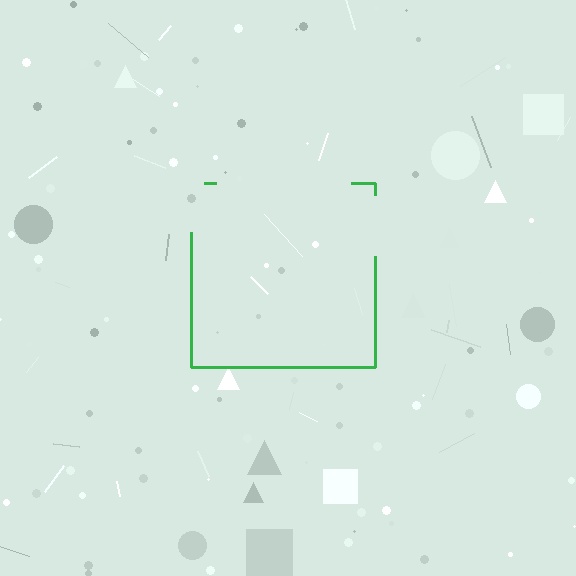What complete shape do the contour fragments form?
The contour fragments form a square.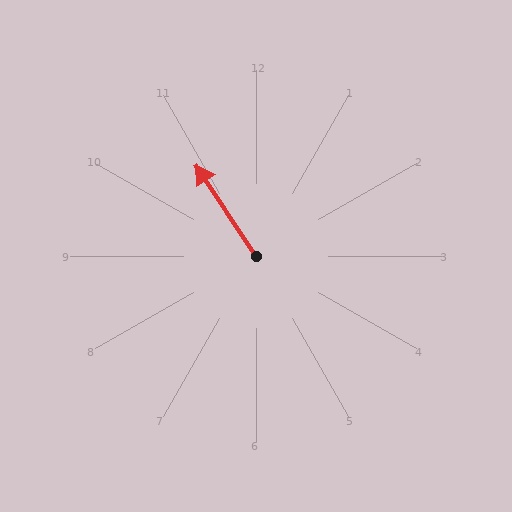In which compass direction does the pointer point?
Northwest.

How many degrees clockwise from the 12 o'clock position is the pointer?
Approximately 326 degrees.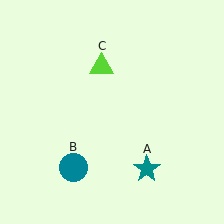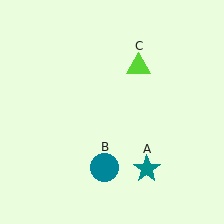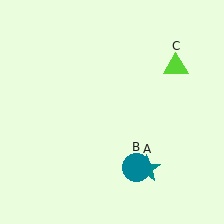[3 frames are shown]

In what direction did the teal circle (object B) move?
The teal circle (object B) moved right.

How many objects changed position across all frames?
2 objects changed position: teal circle (object B), lime triangle (object C).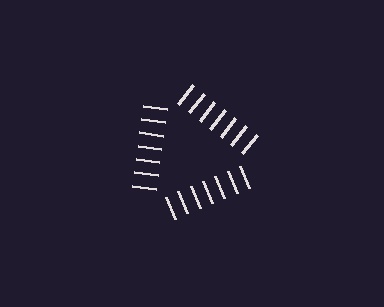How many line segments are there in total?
21 — 7 along each of the 3 edges.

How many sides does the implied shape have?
3 sides — the line-ends trace a triangle.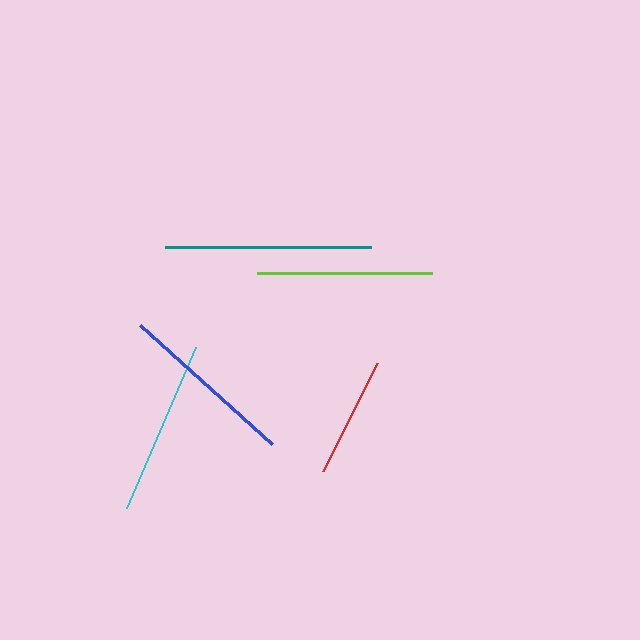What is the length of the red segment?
The red segment is approximately 121 pixels long.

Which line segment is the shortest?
The red line is the shortest at approximately 121 pixels.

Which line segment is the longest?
The teal line is the longest at approximately 207 pixels.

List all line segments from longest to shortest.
From longest to shortest: teal, blue, lime, cyan, red.